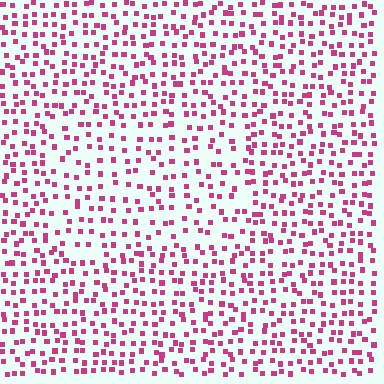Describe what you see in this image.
The image contains small magenta elements arranged at two different densities. A rectangle-shaped region is visible where the elements are less densely packed than the surrounding area.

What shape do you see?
I see a rectangle.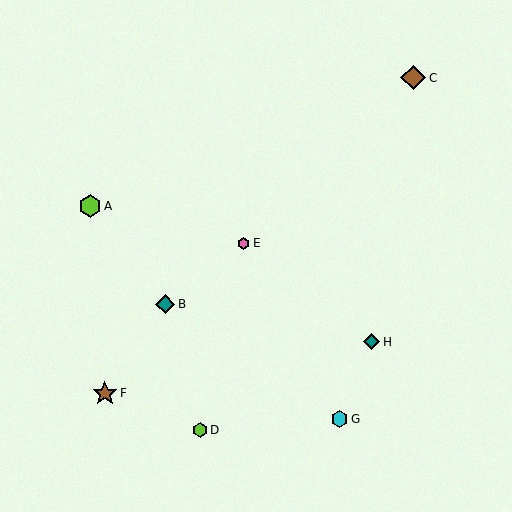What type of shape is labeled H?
Shape H is a teal diamond.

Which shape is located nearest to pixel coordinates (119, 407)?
The brown star (labeled F) at (105, 393) is nearest to that location.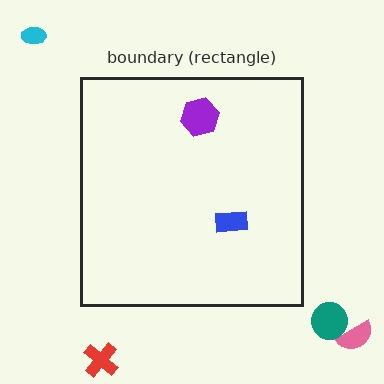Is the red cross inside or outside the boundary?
Outside.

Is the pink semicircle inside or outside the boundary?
Outside.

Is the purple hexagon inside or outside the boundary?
Inside.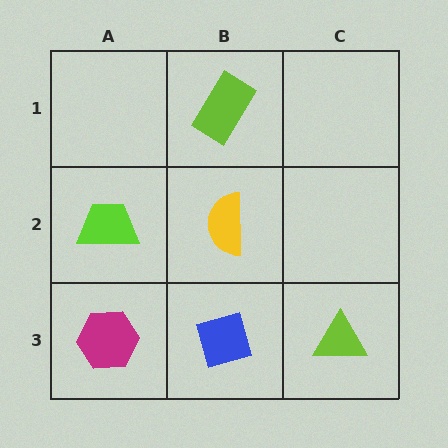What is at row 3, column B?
A blue diamond.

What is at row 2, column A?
A lime trapezoid.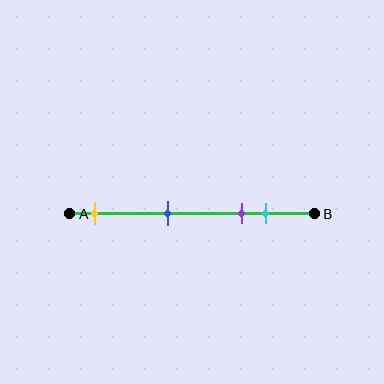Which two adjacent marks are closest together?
The purple and cyan marks are the closest adjacent pair.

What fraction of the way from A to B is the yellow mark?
The yellow mark is approximately 10% (0.1) of the way from A to B.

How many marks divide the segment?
There are 4 marks dividing the segment.